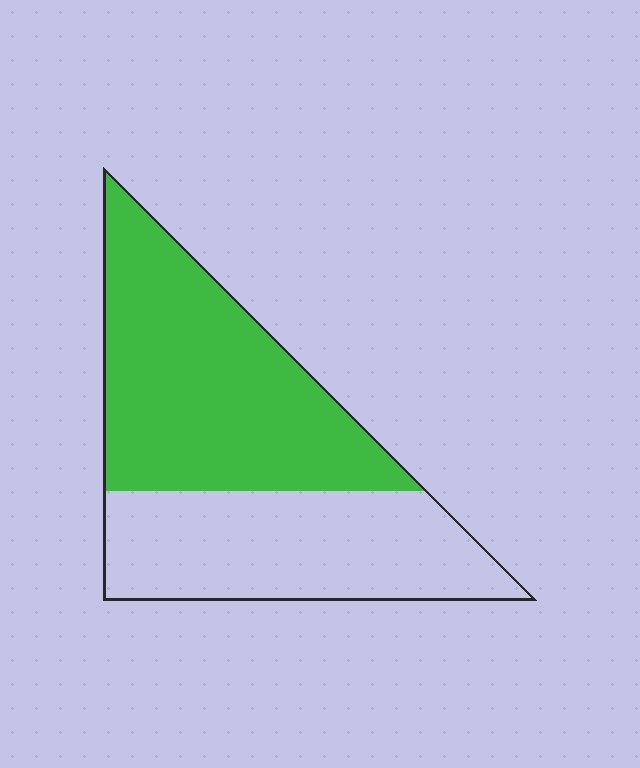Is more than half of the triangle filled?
Yes.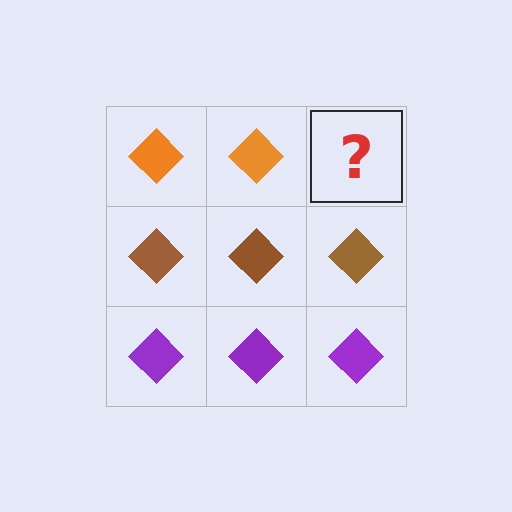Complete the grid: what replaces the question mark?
The question mark should be replaced with an orange diamond.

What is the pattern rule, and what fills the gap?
The rule is that each row has a consistent color. The gap should be filled with an orange diamond.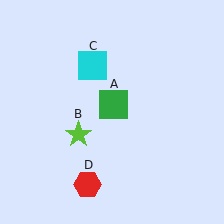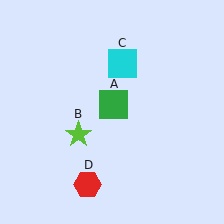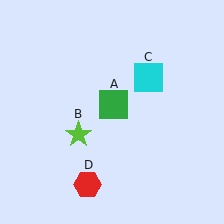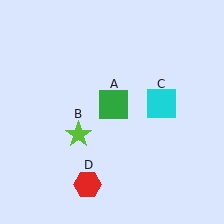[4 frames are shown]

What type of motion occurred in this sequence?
The cyan square (object C) rotated clockwise around the center of the scene.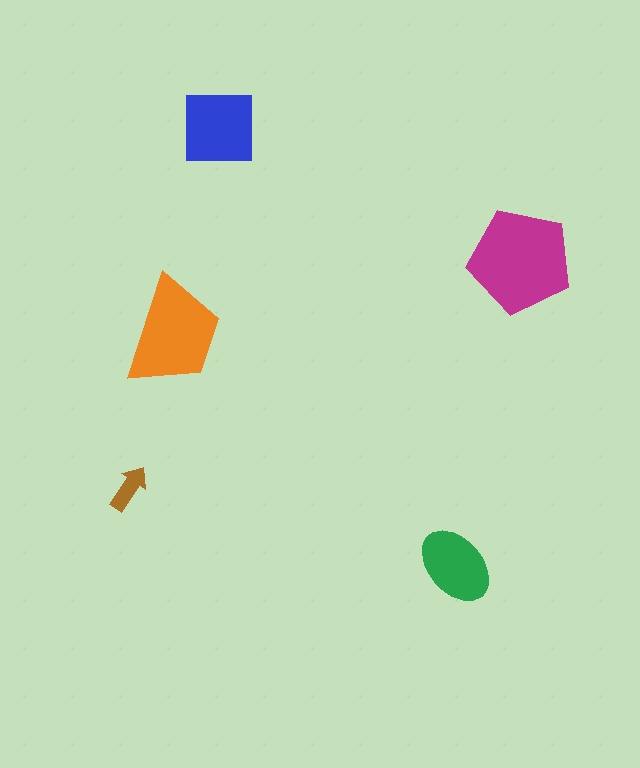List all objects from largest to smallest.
The magenta pentagon, the orange trapezoid, the blue square, the green ellipse, the brown arrow.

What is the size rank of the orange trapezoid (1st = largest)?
2nd.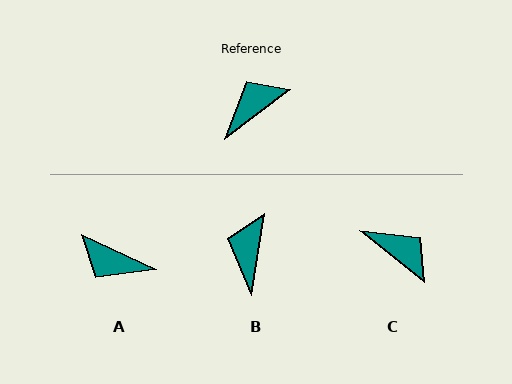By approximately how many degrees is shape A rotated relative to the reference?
Approximately 118 degrees counter-clockwise.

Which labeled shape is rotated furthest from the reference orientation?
A, about 118 degrees away.